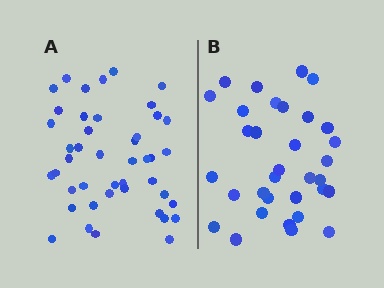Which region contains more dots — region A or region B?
Region A (the left region) has more dots.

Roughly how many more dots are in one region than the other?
Region A has roughly 12 or so more dots than region B.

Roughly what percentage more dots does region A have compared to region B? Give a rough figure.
About 35% more.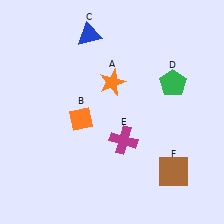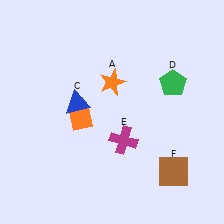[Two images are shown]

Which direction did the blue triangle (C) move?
The blue triangle (C) moved down.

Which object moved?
The blue triangle (C) moved down.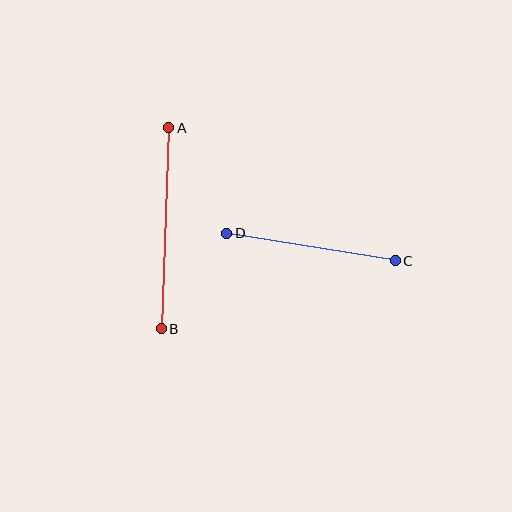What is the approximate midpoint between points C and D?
The midpoint is at approximately (311, 247) pixels.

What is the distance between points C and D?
The distance is approximately 171 pixels.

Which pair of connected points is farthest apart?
Points A and B are farthest apart.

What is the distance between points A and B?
The distance is approximately 201 pixels.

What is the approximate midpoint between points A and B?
The midpoint is at approximately (165, 228) pixels.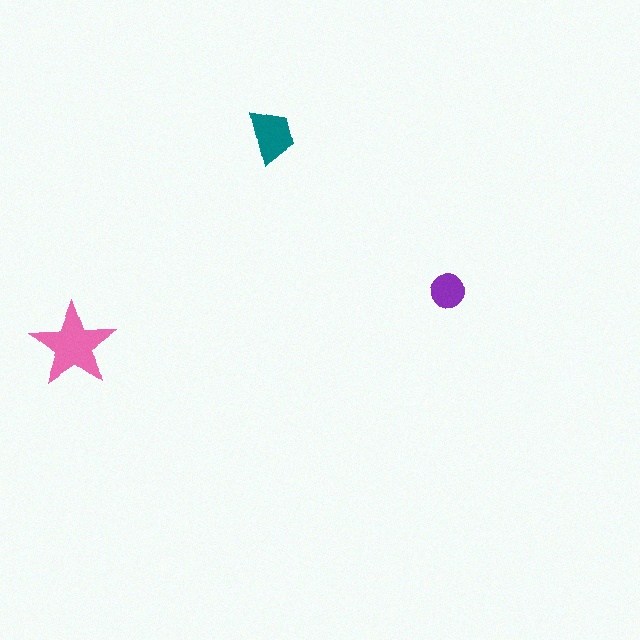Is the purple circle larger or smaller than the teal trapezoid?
Smaller.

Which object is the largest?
The pink star.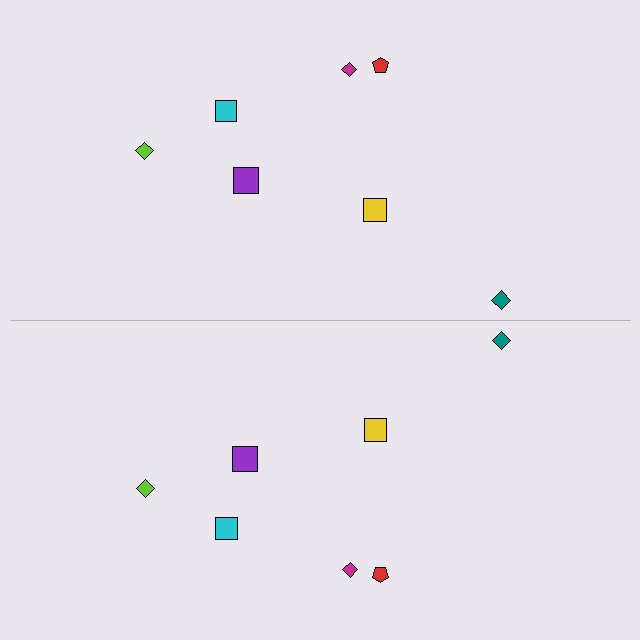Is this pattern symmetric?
Yes, this pattern has bilateral (reflection) symmetry.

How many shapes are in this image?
There are 14 shapes in this image.